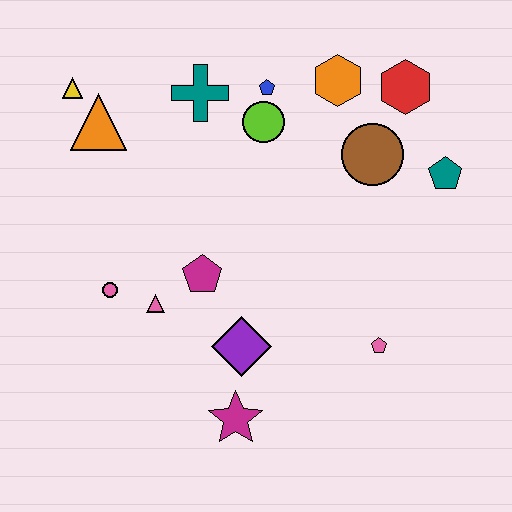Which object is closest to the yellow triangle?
The orange triangle is closest to the yellow triangle.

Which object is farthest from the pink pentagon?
The yellow triangle is farthest from the pink pentagon.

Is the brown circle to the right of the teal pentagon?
No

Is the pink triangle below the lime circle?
Yes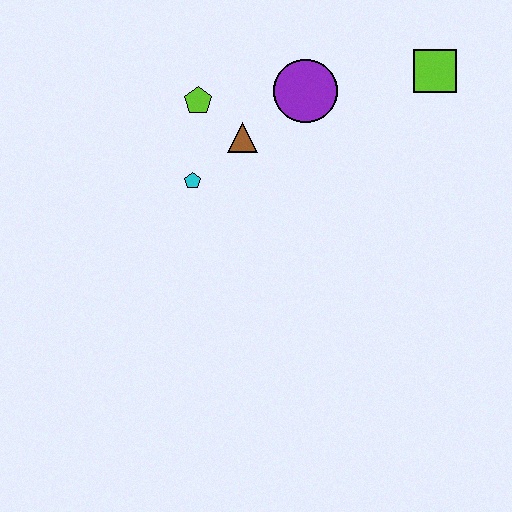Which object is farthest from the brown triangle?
The lime square is farthest from the brown triangle.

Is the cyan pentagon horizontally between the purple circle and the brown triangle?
No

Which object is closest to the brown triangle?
The lime pentagon is closest to the brown triangle.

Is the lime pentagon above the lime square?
No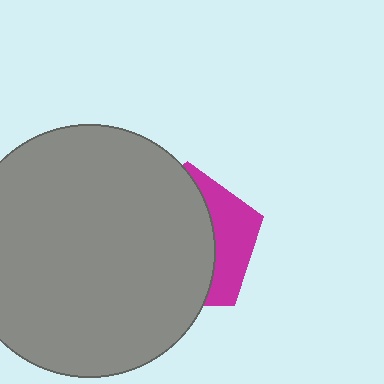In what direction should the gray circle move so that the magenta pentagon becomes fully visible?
The gray circle should move left. That is the shortest direction to clear the overlap and leave the magenta pentagon fully visible.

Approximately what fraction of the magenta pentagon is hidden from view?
Roughly 69% of the magenta pentagon is hidden behind the gray circle.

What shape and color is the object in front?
The object in front is a gray circle.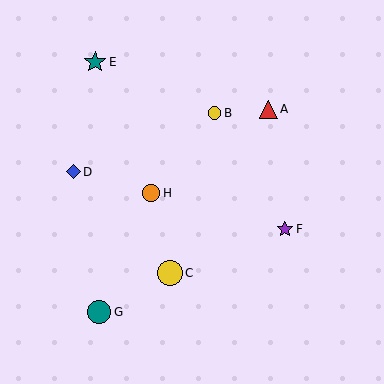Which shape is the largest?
The yellow circle (labeled C) is the largest.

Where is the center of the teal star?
The center of the teal star is at (95, 62).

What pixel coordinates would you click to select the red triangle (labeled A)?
Click at (268, 109) to select the red triangle A.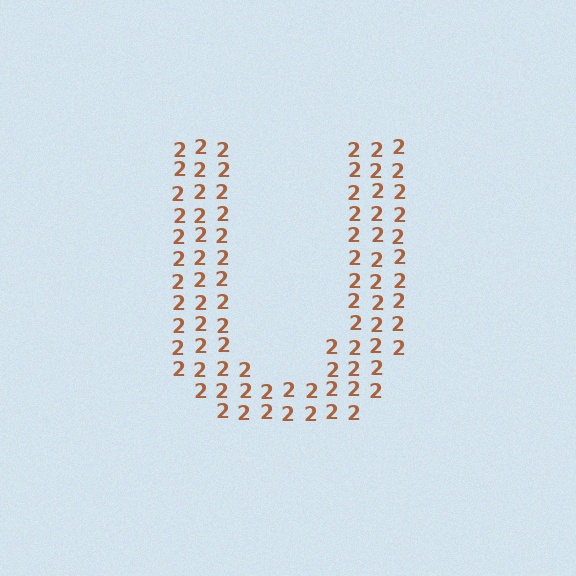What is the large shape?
The large shape is the letter U.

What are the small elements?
The small elements are digit 2's.